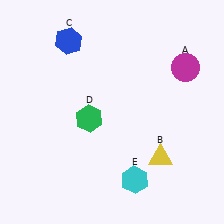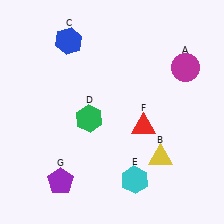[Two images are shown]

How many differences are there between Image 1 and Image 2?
There are 2 differences between the two images.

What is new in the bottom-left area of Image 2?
A purple pentagon (G) was added in the bottom-left area of Image 2.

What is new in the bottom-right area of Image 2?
A red triangle (F) was added in the bottom-right area of Image 2.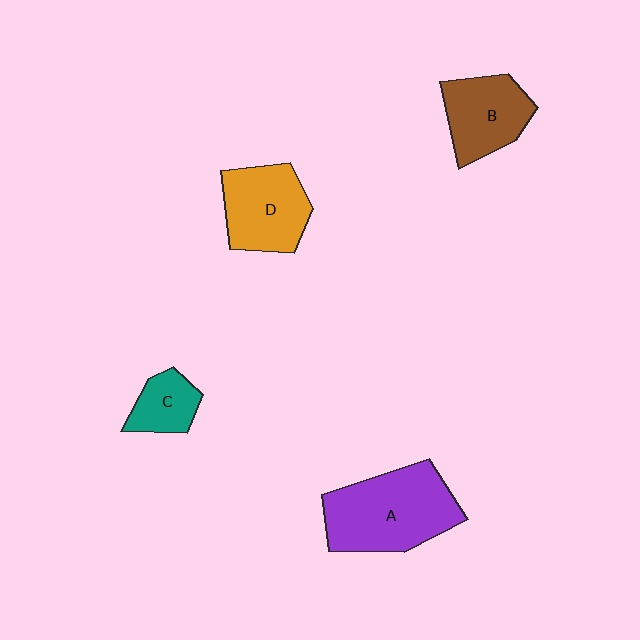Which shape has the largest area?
Shape A (purple).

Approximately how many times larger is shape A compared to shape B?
Approximately 1.6 times.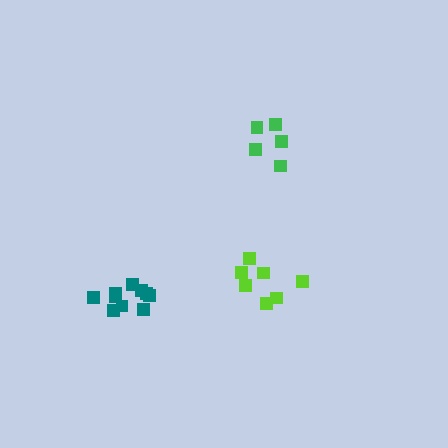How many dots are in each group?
Group 1: 10 dots, Group 2: 7 dots, Group 3: 5 dots (22 total).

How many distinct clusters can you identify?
There are 3 distinct clusters.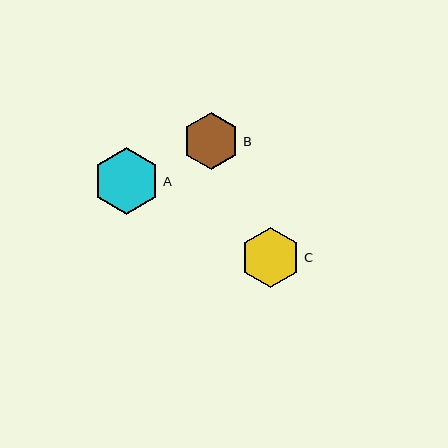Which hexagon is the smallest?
Hexagon B is the smallest with a size of approximately 57 pixels.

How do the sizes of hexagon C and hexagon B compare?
Hexagon C and hexagon B are approximately the same size.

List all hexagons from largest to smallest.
From largest to smallest: A, C, B.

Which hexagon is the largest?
Hexagon A is the largest with a size of approximately 67 pixels.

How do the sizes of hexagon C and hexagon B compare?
Hexagon C and hexagon B are approximately the same size.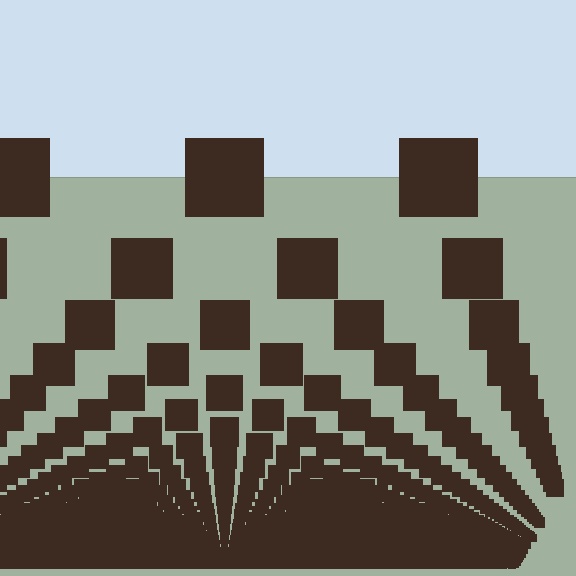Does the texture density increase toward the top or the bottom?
Density increases toward the bottom.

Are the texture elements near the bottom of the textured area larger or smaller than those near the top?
Smaller. The gradient is inverted — elements near the bottom are smaller and denser.